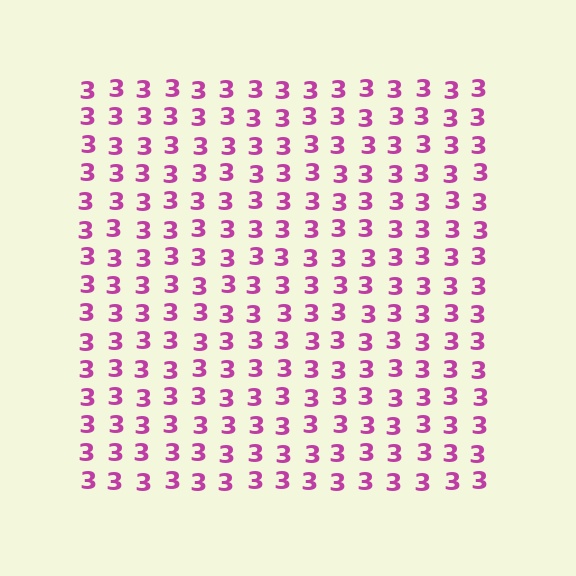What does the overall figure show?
The overall figure shows a square.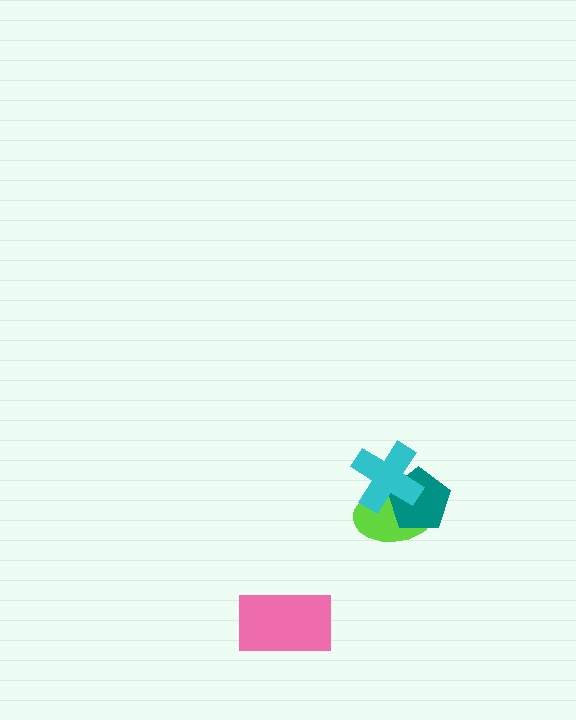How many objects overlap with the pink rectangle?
0 objects overlap with the pink rectangle.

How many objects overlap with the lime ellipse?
2 objects overlap with the lime ellipse.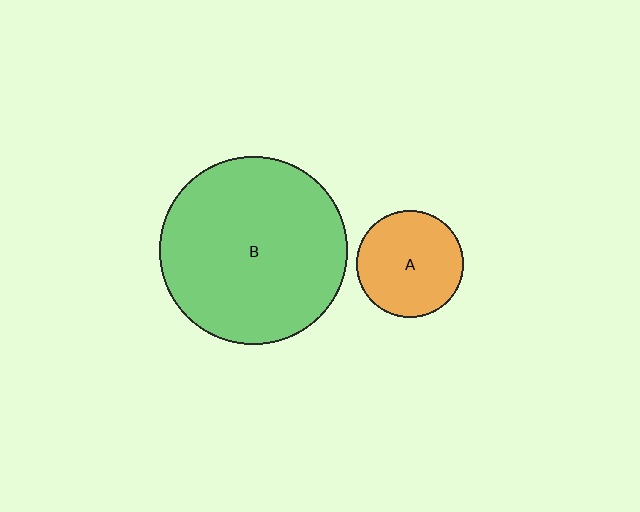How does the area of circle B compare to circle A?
Approximately 3.0 times.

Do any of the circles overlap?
No, none of the circles overlap.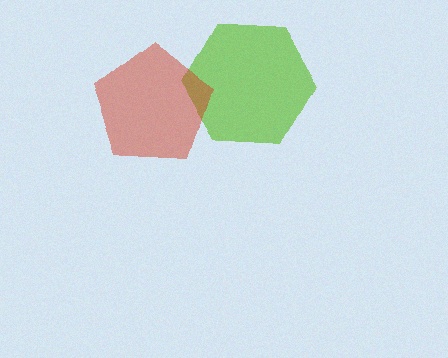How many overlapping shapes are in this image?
There are 2 overlapping shapes in the image.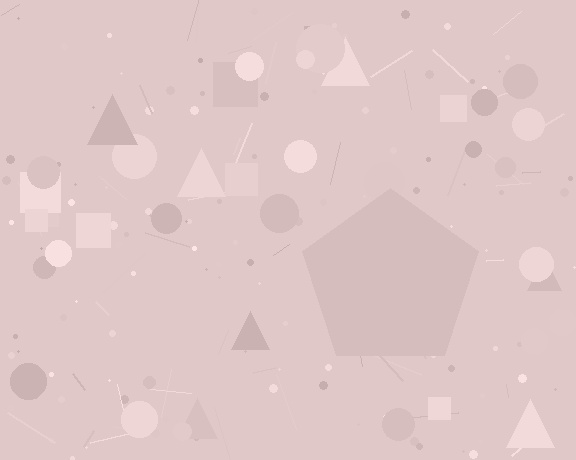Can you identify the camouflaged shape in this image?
The camouflaged shape is a pentagon.